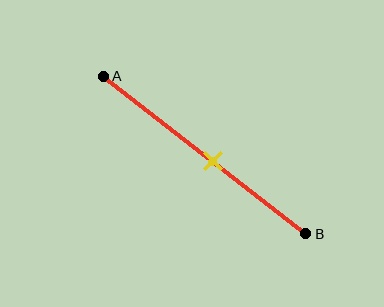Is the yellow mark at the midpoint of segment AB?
No, the mark is at about 55% from A, not at the 50% midpoint.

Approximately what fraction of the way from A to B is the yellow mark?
The yellow mark is approximately 55% of the way from A to B.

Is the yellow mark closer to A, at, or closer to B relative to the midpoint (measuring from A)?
The yellow mark is closer to point B than the midpoint of segment AB.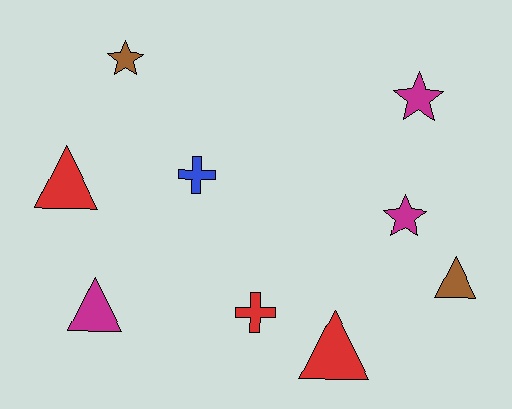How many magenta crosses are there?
There are no magenta crosses.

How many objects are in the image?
There are 9 objects.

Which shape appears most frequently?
Triangle, with 4 objects.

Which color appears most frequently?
Red, with 3 objects.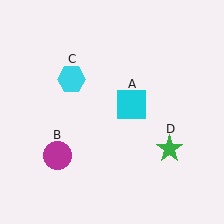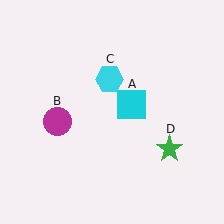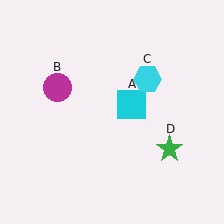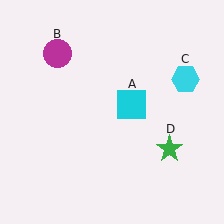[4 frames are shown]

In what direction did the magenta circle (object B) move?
The magenta circle (object B) moved up.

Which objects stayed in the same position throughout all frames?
Cyan square (object A) and green star (object D) remained stationary.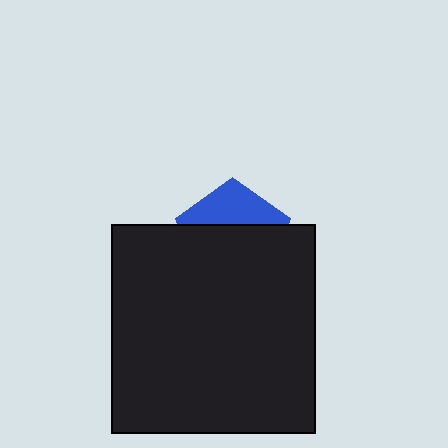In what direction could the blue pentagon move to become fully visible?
The blue pentagon could move up. That would shift it out from behind the black rectangle entirely.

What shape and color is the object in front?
The object in front is a black rectangle.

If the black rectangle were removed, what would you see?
You would see the complete blue pentagon.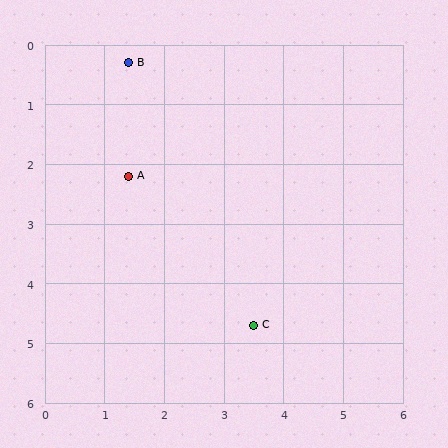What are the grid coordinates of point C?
Point C is at approximately (3.5, 4.7).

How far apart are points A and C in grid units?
Points A and C are about 3.3 grid units apart.